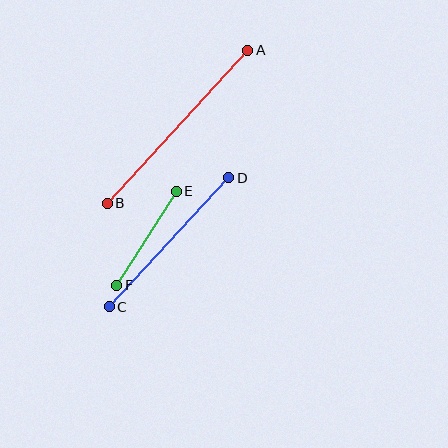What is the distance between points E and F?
The distance is approximately 111 pixels.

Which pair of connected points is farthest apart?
Points A and B are farthest apart.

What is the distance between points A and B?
The distance is approximately 208 pixels.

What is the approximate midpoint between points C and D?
The midpoint is at approximately (169, 242) pixels.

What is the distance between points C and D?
The distance is approximately 176 pixels.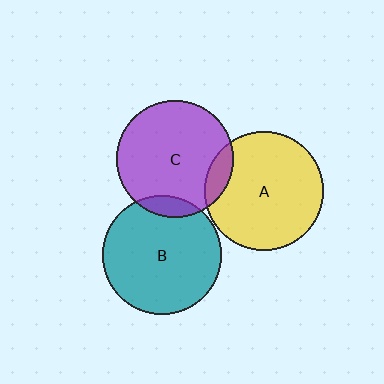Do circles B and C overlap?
Yes.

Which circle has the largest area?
Circle A (yellow).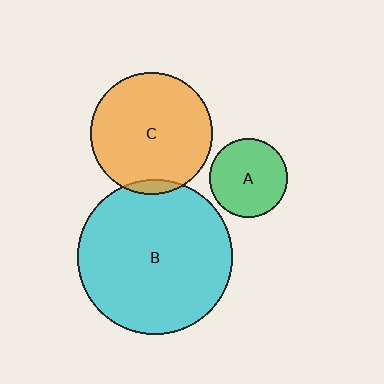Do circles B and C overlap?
Yes.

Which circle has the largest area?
Circle B (cyan).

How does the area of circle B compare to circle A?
Approximately 3.8 times.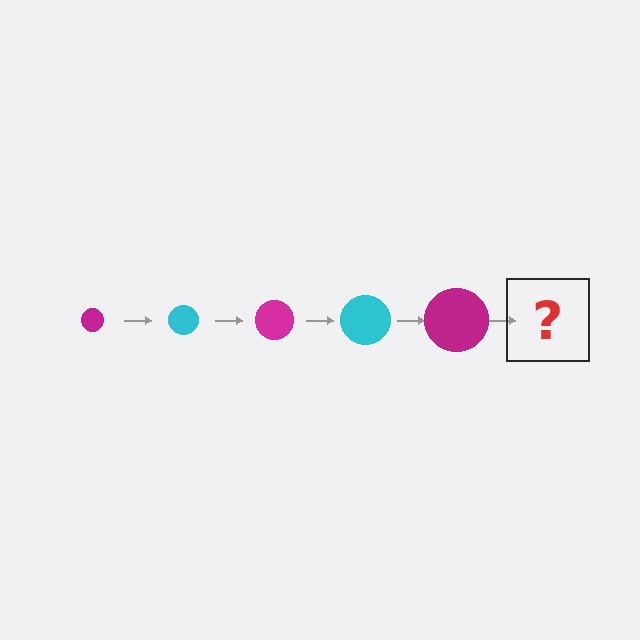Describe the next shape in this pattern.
It should be a cyan circle, larger than the previous one.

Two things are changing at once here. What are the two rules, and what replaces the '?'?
The two rules are that the circle grows larger each step and the color cycles through magenta and cyan. The '?' should be a cyan circle, larger than the previous one.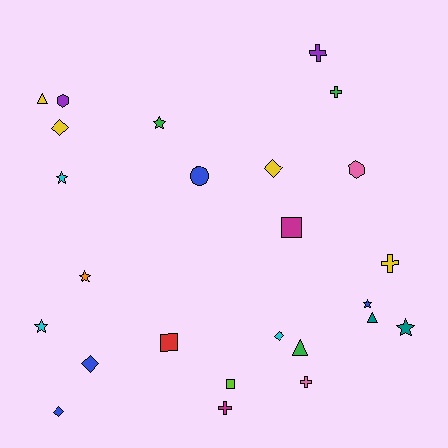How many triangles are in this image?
There are 3 triangles.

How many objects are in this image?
There are 25 objects.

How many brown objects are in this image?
There are no brown objects.